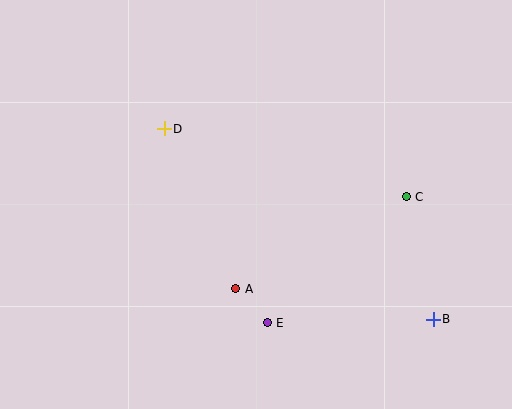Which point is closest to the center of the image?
Point A at (236, 289) is closest to the center.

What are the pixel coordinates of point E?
Point E is at (267, 323).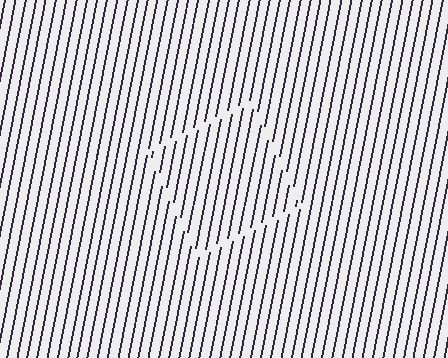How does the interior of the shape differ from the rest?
The interior of the shape contains the same grating, shifted by half a period — the contour is defined by the phase discontinuity where line-ends from the inner and outer gratings abut.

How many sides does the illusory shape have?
4 sides — the line-ends trace a square.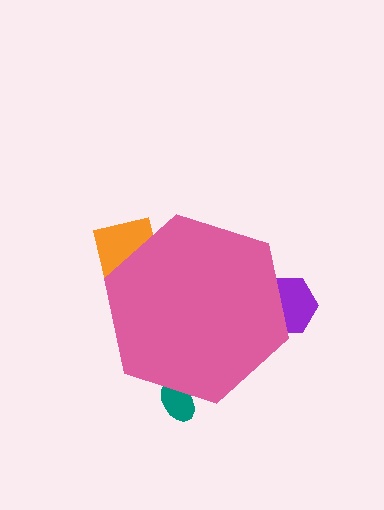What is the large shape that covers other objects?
A pink hexagon.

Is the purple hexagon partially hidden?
Yes, the purple hexagon is partially hidden behind the pink hexagon.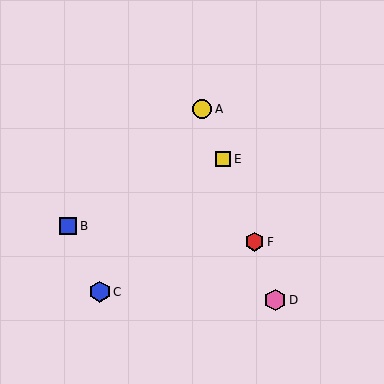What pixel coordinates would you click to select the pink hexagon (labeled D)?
Click at (275, 300) to select the pink hexagon D.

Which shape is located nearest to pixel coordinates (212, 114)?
The yellow circle (labeled A) at (202, 109) is nearest to that location.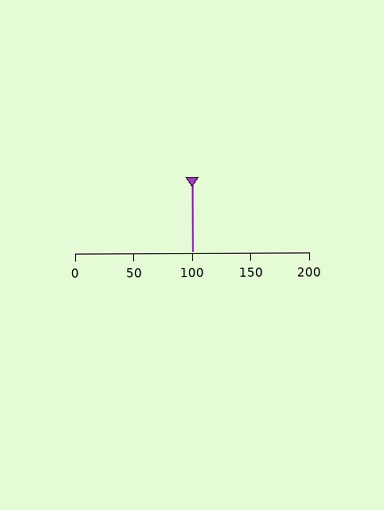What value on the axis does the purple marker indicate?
The marker indicates approximately 100.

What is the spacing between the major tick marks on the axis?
The major ticks are spaced 50 apart.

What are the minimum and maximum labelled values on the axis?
The axis runs from 0 to 200.